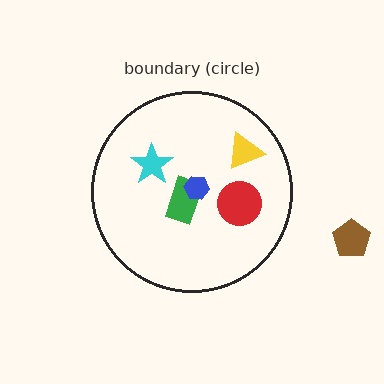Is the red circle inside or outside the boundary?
Inside.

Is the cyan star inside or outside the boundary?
Inside.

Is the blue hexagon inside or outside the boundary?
Inside.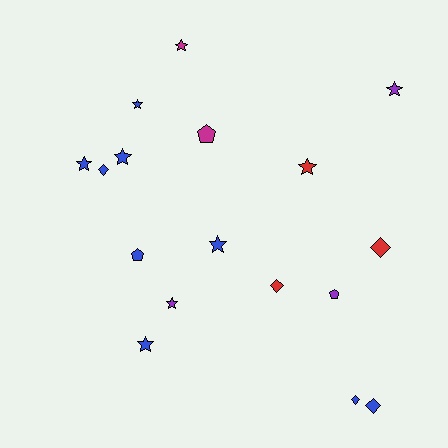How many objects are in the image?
There are 17 objects.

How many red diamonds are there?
There are 2 red diamonds.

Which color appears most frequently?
Blue, with 9 objects.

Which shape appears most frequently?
Star, with 9 objects.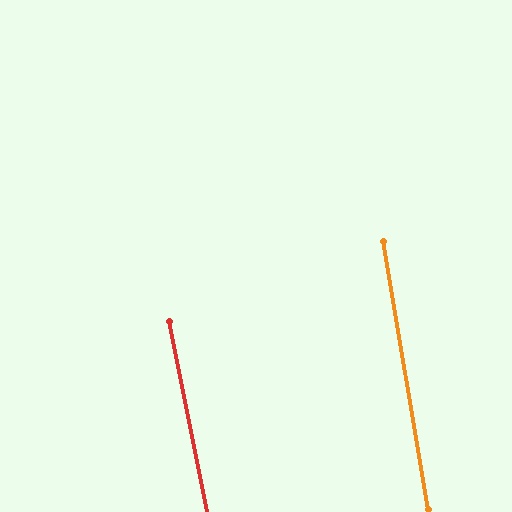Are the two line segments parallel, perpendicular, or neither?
Parallel — their directions differ by only 2.0°.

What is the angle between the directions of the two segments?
Approximately 2 degrees.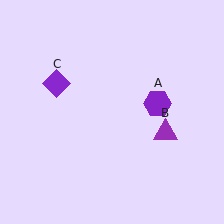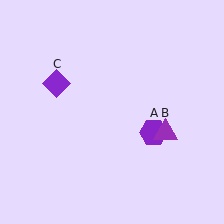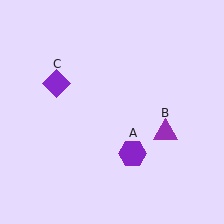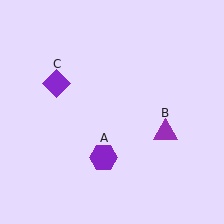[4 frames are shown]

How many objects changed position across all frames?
1 object changed position: purple hexagon (object A).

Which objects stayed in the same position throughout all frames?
Purple triangle (object B) and purple diamond (object C) remained stationary.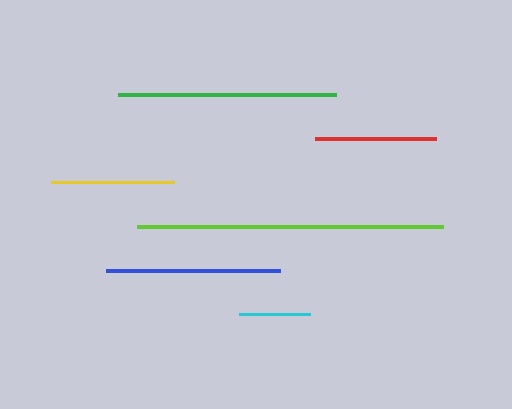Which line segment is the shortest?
The cyan line is the shortest at approximately 71 pixels.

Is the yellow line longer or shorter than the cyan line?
The yellow line is longer than the cyan line.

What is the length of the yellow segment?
The yellow segment is approximately 123 pixels long.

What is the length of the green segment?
The green segment is approximately 218 pixels long.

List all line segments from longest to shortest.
From longest to shortest: lime, green, blue, yellow, red, cyan.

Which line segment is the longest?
The lime line is the longest at approximately 306 pixels.